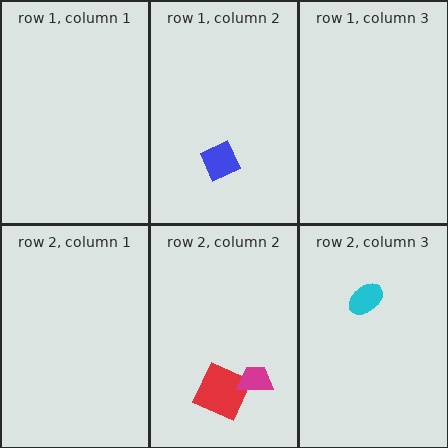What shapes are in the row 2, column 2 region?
The red square, the magenta trapezoid.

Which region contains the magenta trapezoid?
The row 2, column 2 region.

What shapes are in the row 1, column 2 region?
The blue diamond.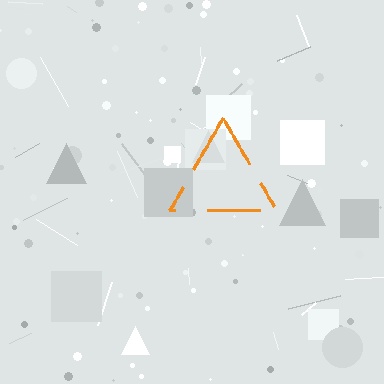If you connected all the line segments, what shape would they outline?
They would outline a triangle.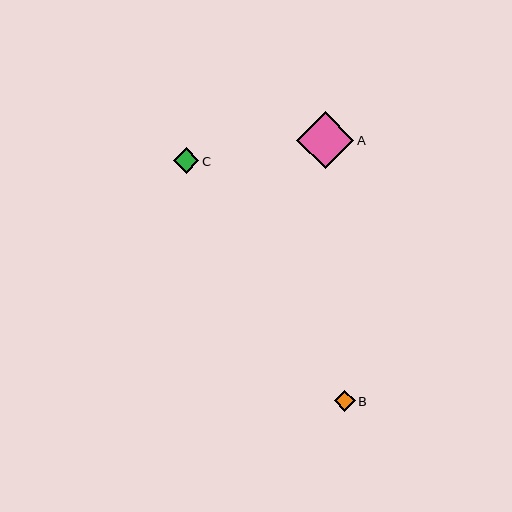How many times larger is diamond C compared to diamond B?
Diamond C is approximately 1.2 times the size of diamond B.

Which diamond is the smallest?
Diamond B is the smallest with a size of approximately 21 pixels.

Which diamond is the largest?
Diamond A is the largest with a size of approximately 57 pixels.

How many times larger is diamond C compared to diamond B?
Diamond C is approximately 1.2 times the size of diamond B.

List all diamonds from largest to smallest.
From largest to smallest: A, C, B.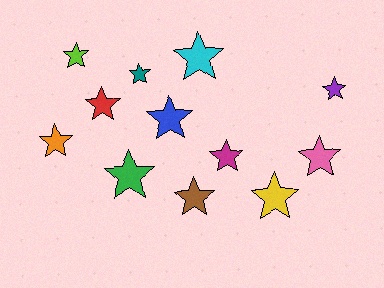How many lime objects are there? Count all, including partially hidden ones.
There is 1 lime object.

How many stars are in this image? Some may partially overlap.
There are 12 stars.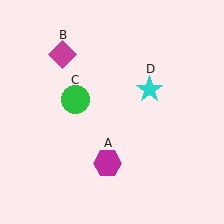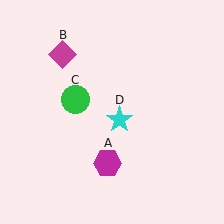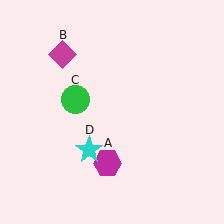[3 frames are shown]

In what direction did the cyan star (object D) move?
The cyan star (object D) moved down and to the left.